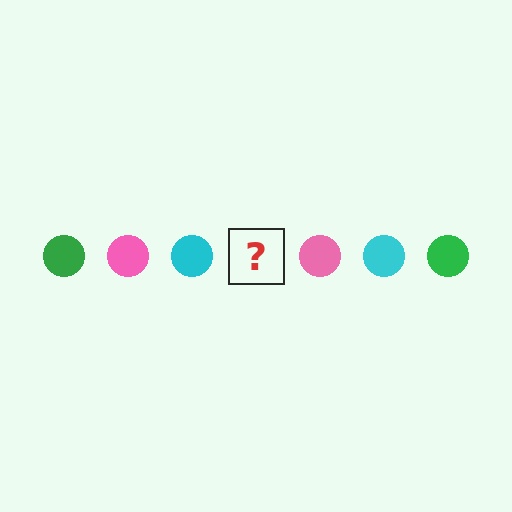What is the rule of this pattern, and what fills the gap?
The rule is that the pattern cycles through green, pink, cyan circles. The gap should be filled with a green circle.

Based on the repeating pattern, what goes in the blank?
The blank should be a green circle.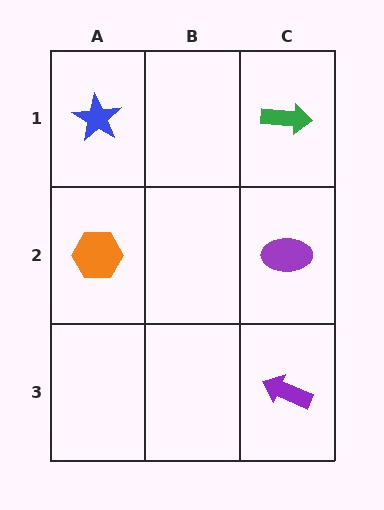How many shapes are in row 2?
2 shapes.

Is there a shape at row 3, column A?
No, that cell is empty.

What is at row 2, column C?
A purple ellipse.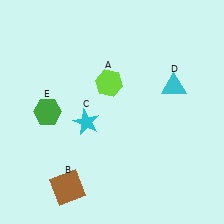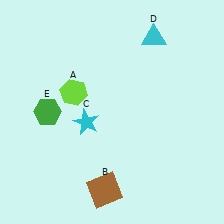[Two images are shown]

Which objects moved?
The objects that moved are: the lime hexagon (A), the brown square (B), the cyan triangle (D).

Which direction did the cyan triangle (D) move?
The cyan triangle (D) moved up.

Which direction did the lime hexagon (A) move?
The lime hexagon (A) moved left.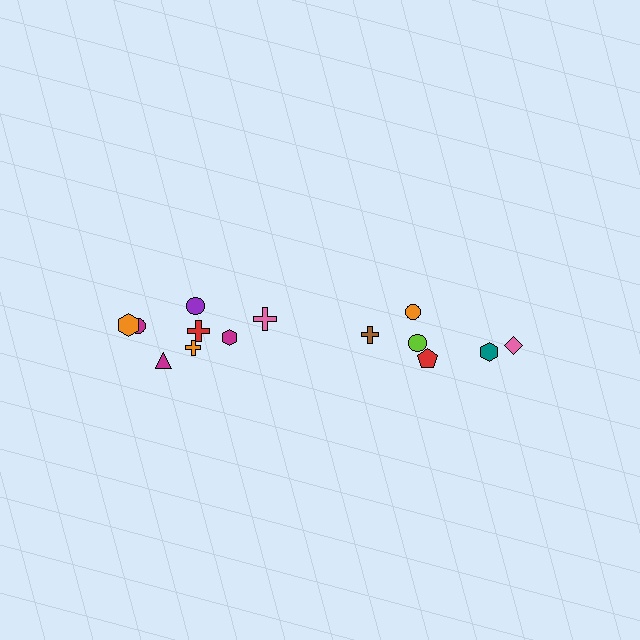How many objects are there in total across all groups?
There are 14 objects.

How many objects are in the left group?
There are 8 objects.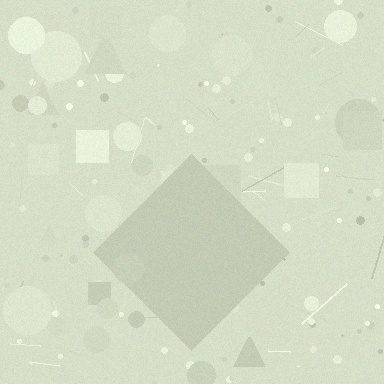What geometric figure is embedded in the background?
A diamond is embedded in the background.